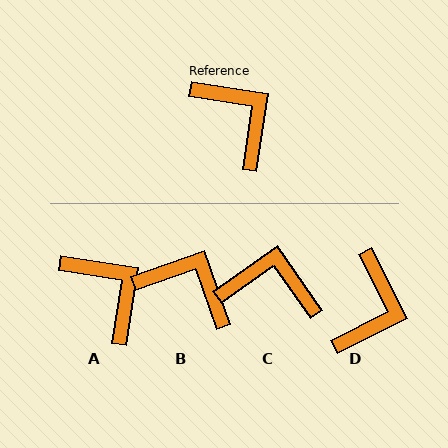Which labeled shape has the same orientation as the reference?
A.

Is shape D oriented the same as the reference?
No, it is off by about 54 degrees.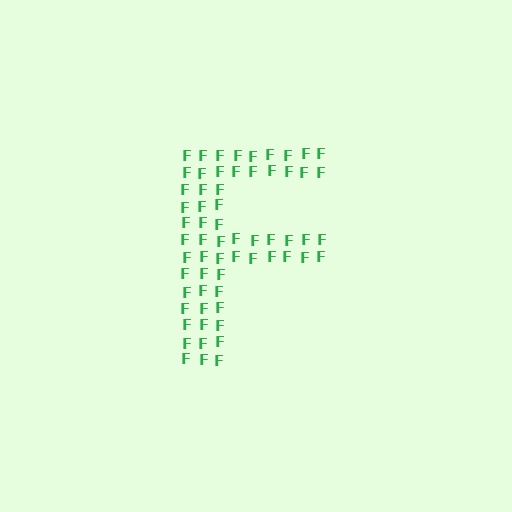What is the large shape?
The large shape is the letter F.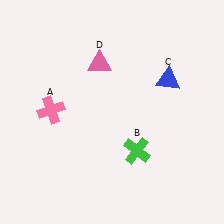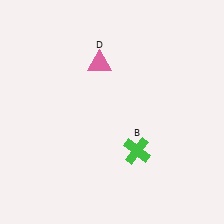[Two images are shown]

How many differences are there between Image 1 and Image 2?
There are 2 differences between the two images.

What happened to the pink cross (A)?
The pink cross (A) was removed in Image 2. It was in the top-left area of Image 1.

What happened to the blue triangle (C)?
The blue triangle (C) was removed in Image 2. It was in the top-right area of Image 1.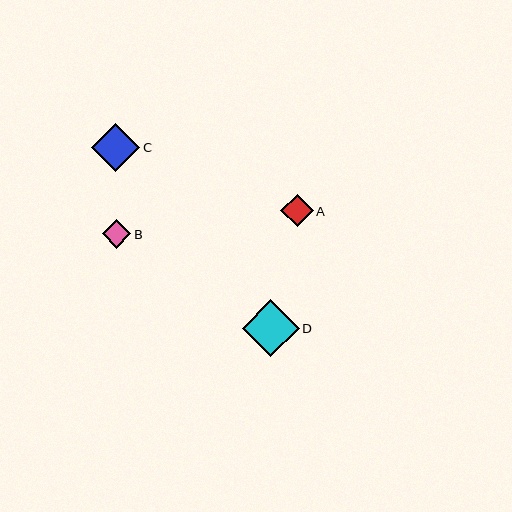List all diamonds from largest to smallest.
From largest to smallest: D, C, A, B.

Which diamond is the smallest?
Diamond B is the smallest with a size of approximately 29 pixels.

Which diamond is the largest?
Diamond D is the largest with a size of approximately 57 pixels.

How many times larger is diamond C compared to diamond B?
Diamond C is approximately 1.7 times the size of diamond B.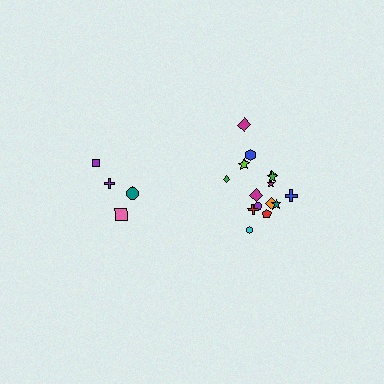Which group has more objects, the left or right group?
The right group.